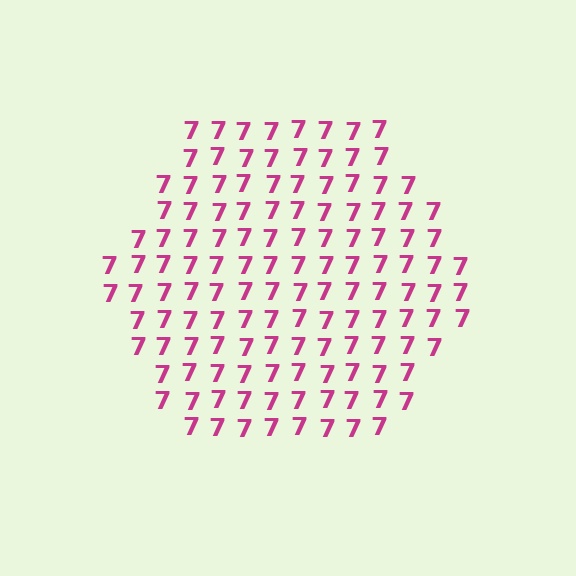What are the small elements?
The small elements are digit 7's.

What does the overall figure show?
The overall figure shows a hexagon.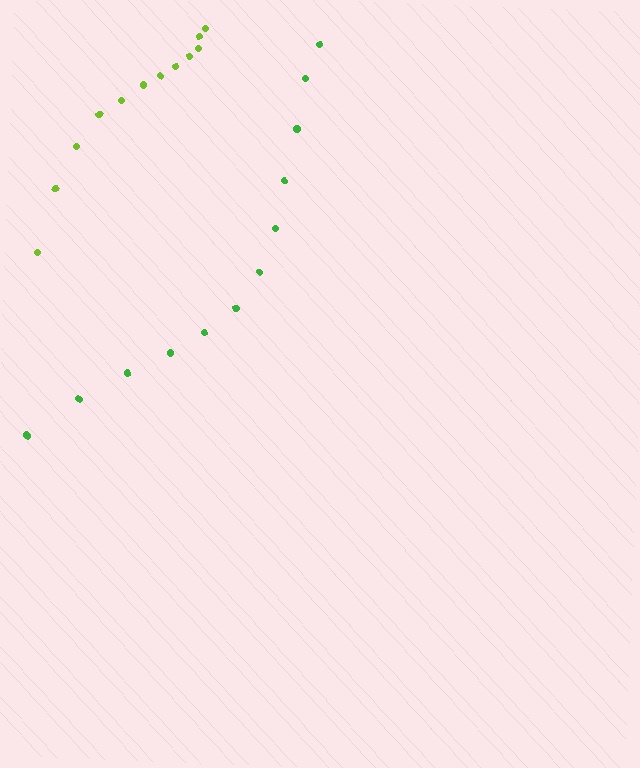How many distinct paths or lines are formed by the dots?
There are 2 distinct paths.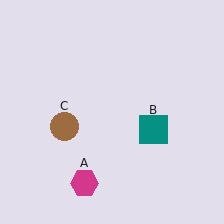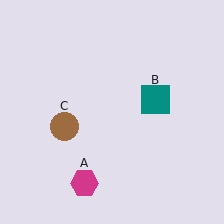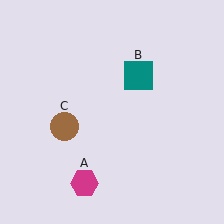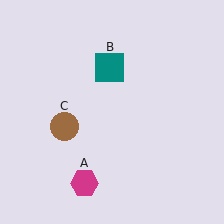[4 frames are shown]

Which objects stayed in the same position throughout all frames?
Magenta hexagon (object A) and brown circle (object C) remained stationary.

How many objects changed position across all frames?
1 object changed position: teal square (object B).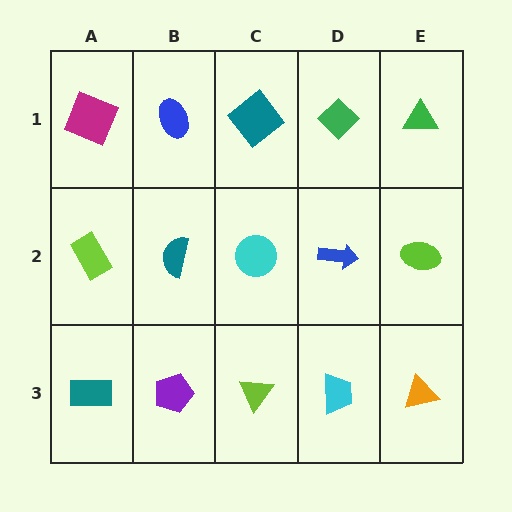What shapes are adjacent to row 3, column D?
A blue arrow (row 2, column D), a lime triangle (row 3, column C), an orange triangle (row 3, column E).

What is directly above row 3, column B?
A teal semicircle.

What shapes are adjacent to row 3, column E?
A lime ellipse (row 2, column E), a cyan trapezoid (row 3, column D).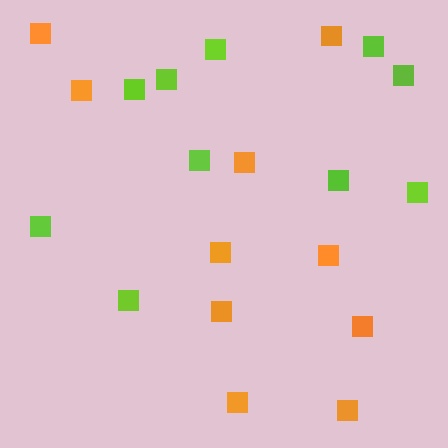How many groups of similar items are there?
There are 2 groups: one group of orange squares (10) and one group of lime squares (10).